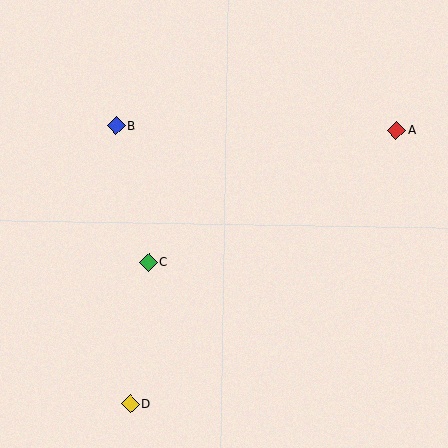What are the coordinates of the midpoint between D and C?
The midpoint between D and C is at (139, 333).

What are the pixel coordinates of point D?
Point D is at (130, 404).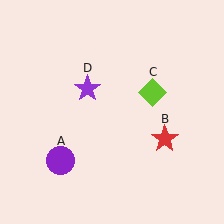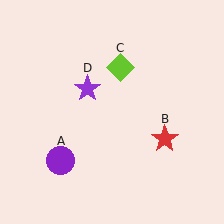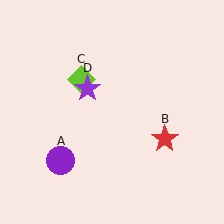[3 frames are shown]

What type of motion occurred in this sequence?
The lime diamond (object C) rotated counterclockwise around the center of the scene.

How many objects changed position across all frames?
1 object changed position: lime diamond (object C).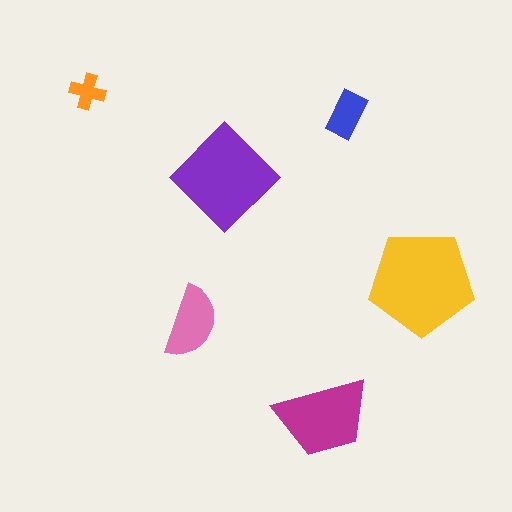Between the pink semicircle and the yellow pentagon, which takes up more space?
The yellow pentagon.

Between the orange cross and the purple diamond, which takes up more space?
The purple diamond.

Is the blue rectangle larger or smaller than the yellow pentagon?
Smaller.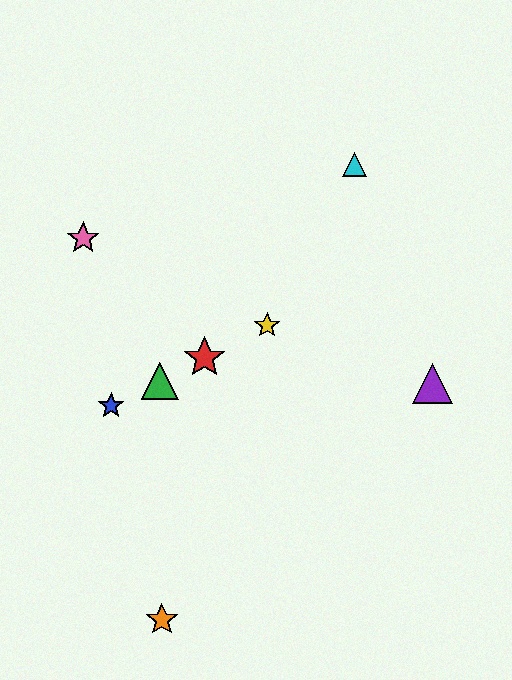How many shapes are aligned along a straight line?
4 shapes (the red star, the blue star, the green triangle, the yellow star) are aligned along a straight line.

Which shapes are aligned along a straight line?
The red star, the blue star, the green triangle, the yellow star are aligned along a straight line.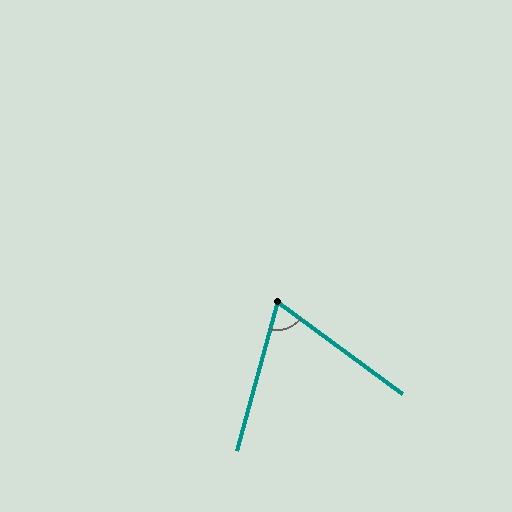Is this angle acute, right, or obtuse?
It is acute.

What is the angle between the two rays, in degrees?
Approximately 69 degrees.